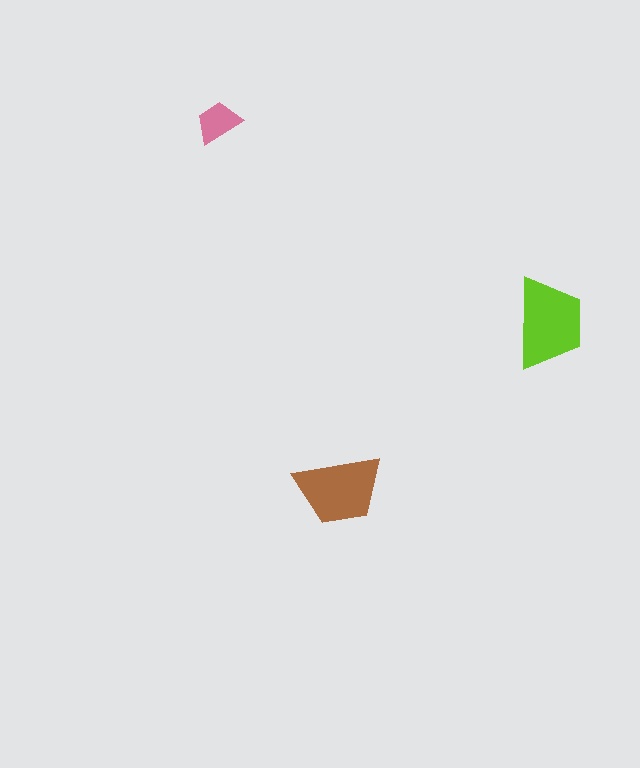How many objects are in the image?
There are 3 objects in the image.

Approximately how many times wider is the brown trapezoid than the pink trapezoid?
About 2 times wider.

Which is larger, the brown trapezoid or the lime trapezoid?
The lime one.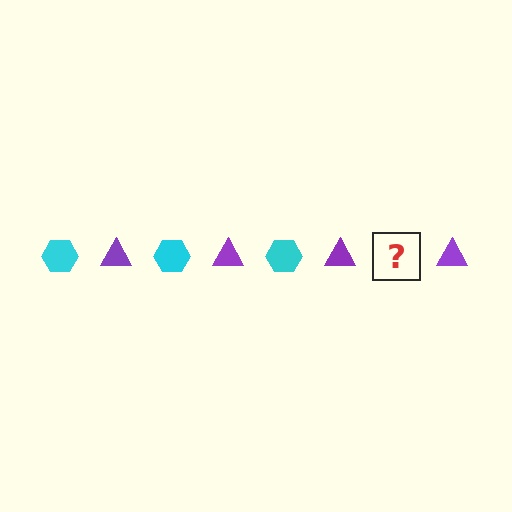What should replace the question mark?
The question mark should be replaced with a cyan hexagon.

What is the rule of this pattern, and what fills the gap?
The rule is that the pattern alternates between cyan hexagon and purple triangle. The gap should be filled with a cyan hexagon.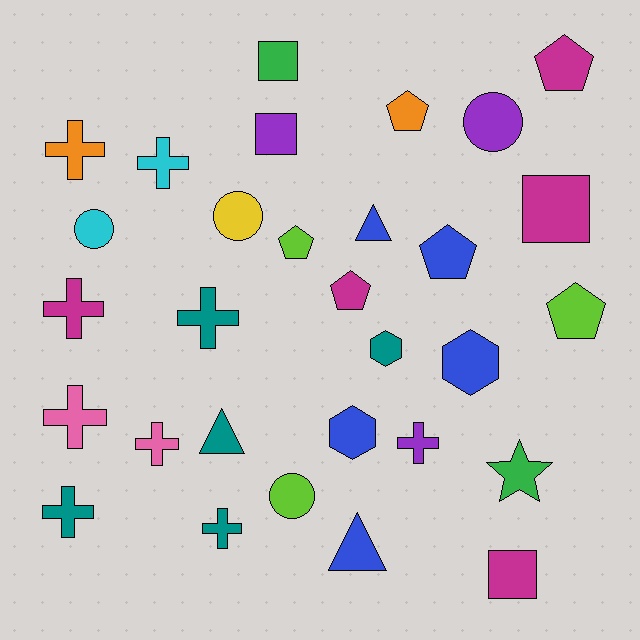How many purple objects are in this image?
There are 3 purple objects.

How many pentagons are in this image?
There are 6 pentagons.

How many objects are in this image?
There are 30 objects.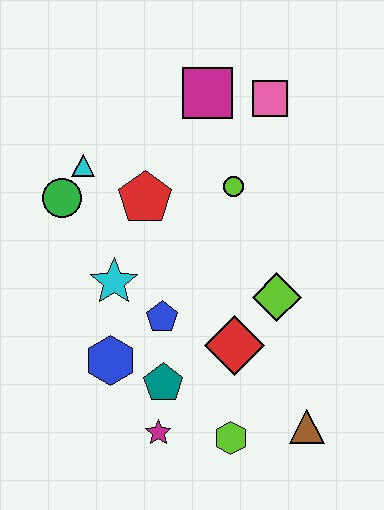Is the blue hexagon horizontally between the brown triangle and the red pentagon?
No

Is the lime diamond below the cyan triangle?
Yes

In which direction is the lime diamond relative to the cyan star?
The lime diamond is to the right of the cyan star.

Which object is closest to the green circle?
The cyan triangle is closest to the green circle.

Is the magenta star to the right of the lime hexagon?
No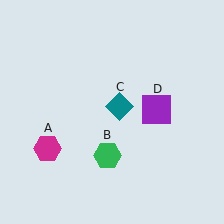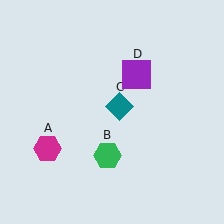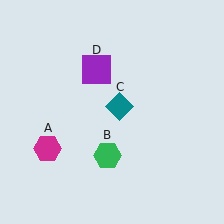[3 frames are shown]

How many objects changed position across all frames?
1 object changed position: purple square (object D).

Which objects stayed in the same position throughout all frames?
Magenta hexagon (object A) and green hexagon (object B) and teal diamond (object C) remained stationary.